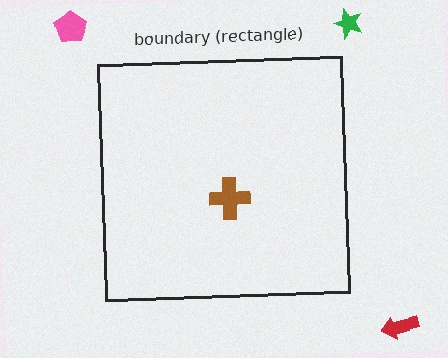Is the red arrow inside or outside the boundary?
Outside.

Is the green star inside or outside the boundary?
Outside.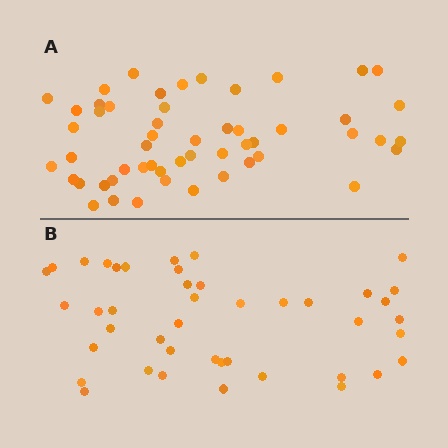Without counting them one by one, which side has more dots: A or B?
Region A (the top region) has more dots.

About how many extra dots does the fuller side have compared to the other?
Region A has roughly 10 or so more dots than region B.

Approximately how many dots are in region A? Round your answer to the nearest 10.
About 50 dots. (The exact count is 53, which rounds to 50.)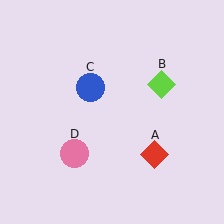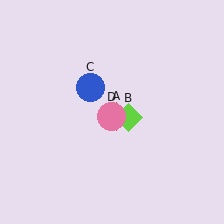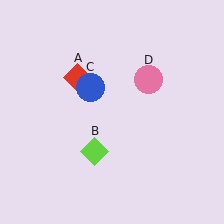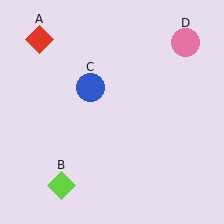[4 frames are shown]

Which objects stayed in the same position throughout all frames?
Blue circle (object C) remained stationary.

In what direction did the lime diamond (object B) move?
The lime diamond (object B) moved down and to the left.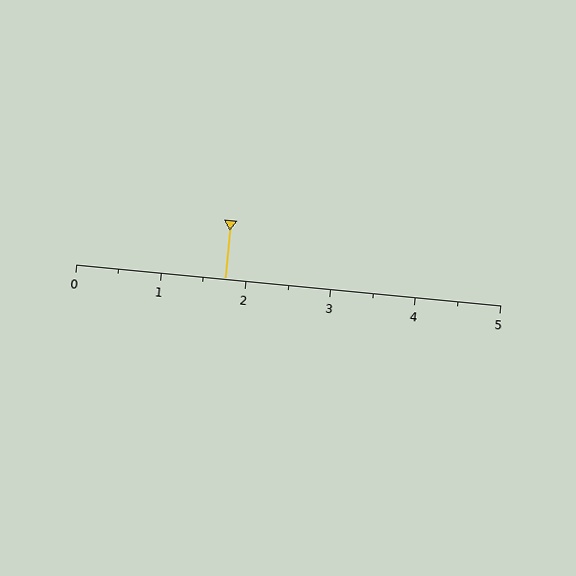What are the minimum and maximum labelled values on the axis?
The axis runs from 0 to 5.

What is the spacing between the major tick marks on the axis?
The major ticks are spaced 1 apart.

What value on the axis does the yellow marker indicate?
The marker indicates approximately 1.8.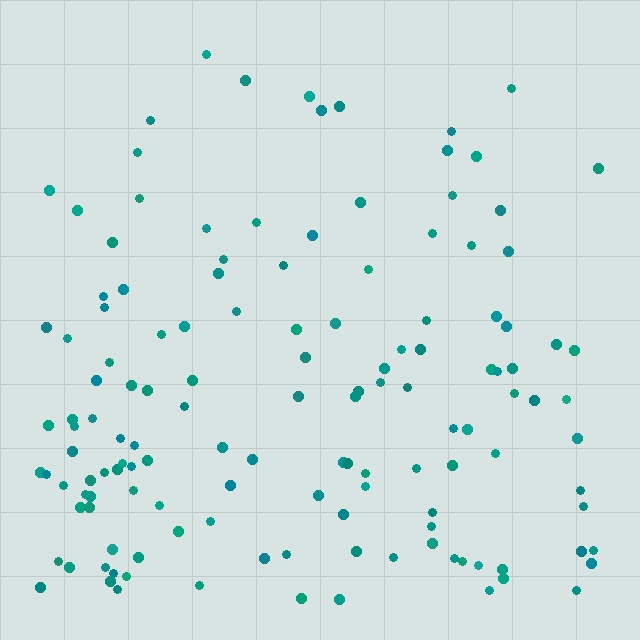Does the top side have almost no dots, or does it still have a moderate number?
Still a moderate number, just noticeably fewer than the bottom.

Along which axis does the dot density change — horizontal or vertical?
Vertical.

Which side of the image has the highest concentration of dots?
The bottom.